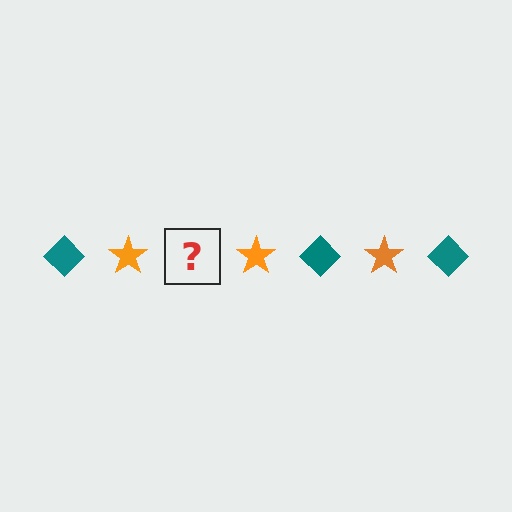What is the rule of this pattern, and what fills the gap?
The rule is that the pattern alternates between teal diamond and orange star. The gap should be filled with a teal diamond.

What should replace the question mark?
The question mark should be replaced with a teal diamond.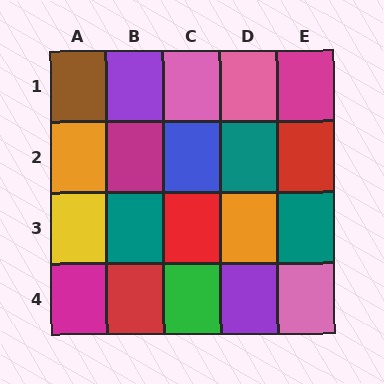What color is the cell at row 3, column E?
Teal.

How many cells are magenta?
3 cells are magenta.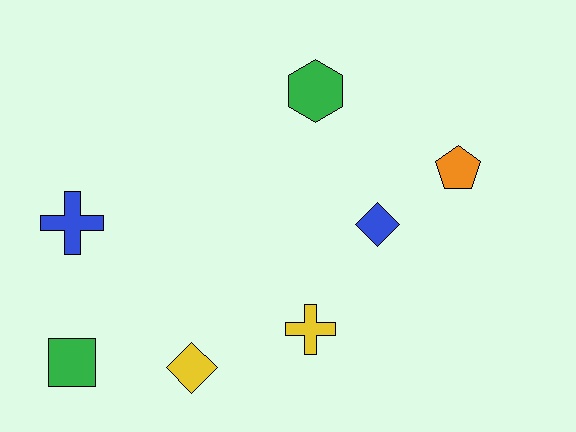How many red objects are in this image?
There are no red objects.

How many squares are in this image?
There is 1 square.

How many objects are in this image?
There are 7 objects.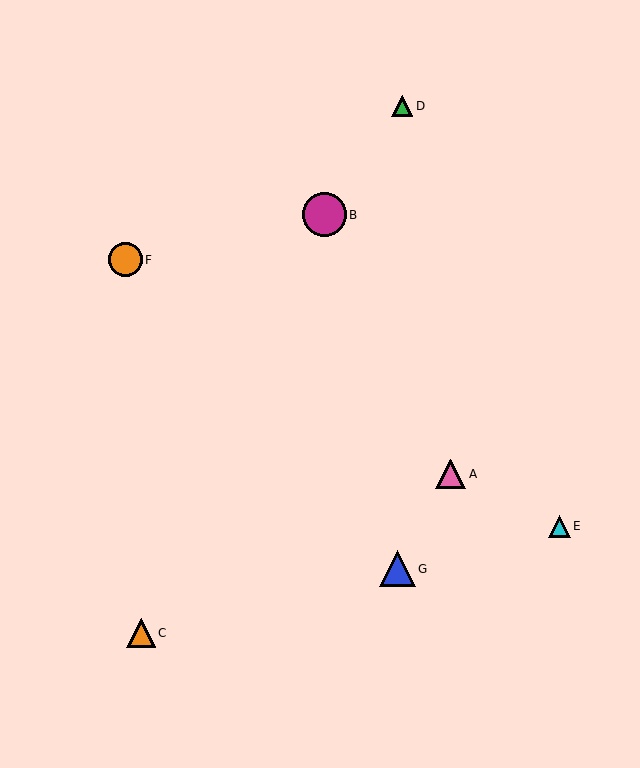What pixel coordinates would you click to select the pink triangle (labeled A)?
Click at (451, 474) to select the pink triangle A.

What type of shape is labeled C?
Shape C is an orange triangle.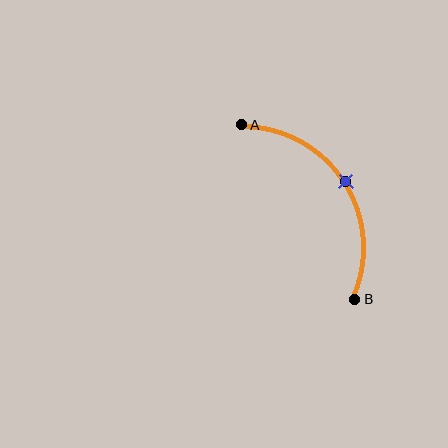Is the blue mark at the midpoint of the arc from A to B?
Yes. The blue mark lies on the arc at equal arc-length from both A and B — it is the arc midpoint.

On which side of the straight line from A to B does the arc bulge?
The arc bulges to the right of the straight line connecting A and B.